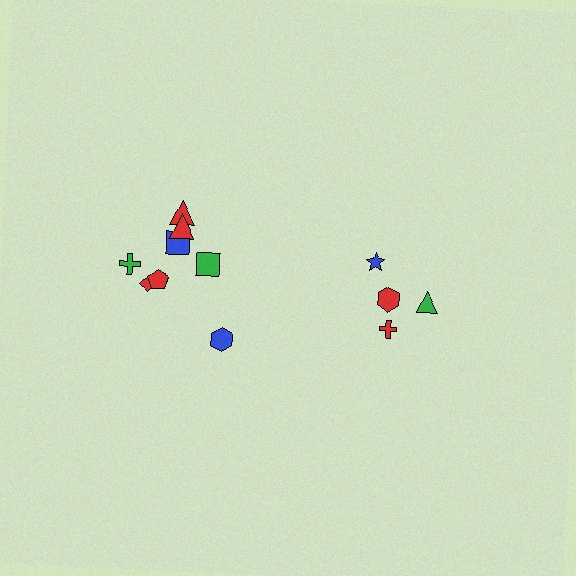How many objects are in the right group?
There are 4 objects.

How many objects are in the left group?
There are 8 objects.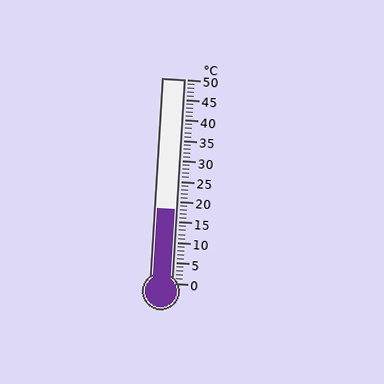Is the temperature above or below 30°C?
The temperature is below 30°C.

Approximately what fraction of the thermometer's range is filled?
The thermometer is filled to approximately 35% of its range.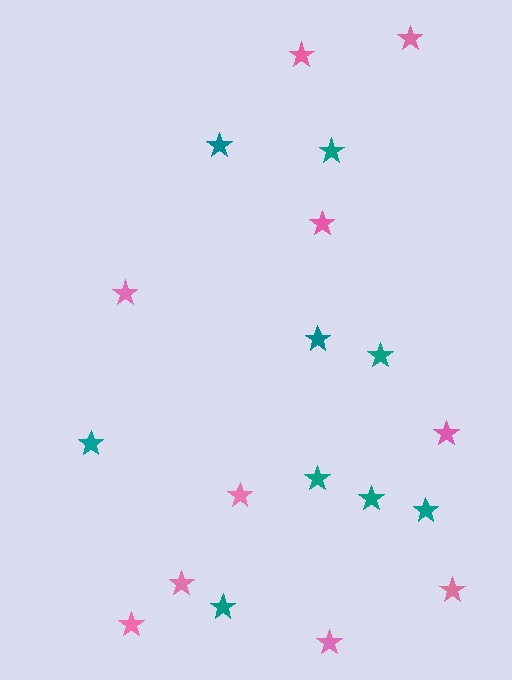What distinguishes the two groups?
There are 2 groups: one group of pink stars (10) and one group of teal stars (9).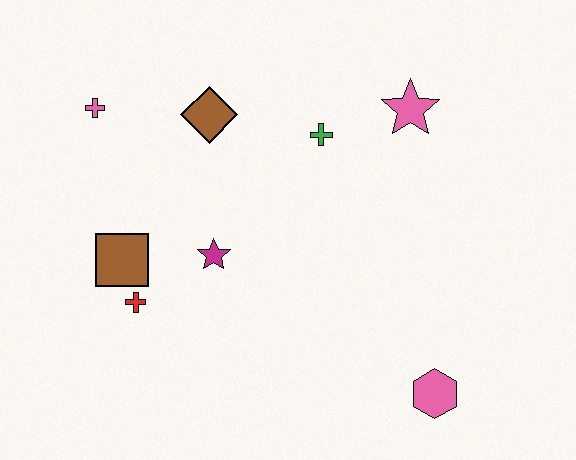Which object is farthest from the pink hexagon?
The pink cross is farthest from the pink hexagon.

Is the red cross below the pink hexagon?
No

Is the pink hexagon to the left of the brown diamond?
No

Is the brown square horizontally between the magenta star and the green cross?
No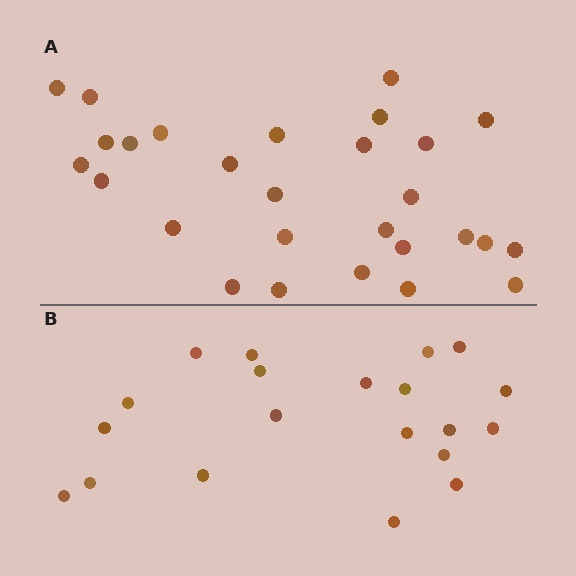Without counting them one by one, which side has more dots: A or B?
Region A (the top region) has more dots.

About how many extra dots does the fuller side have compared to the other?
Region A has roughly 8 or so more dots than region B.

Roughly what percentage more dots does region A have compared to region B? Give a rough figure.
About 40% more.